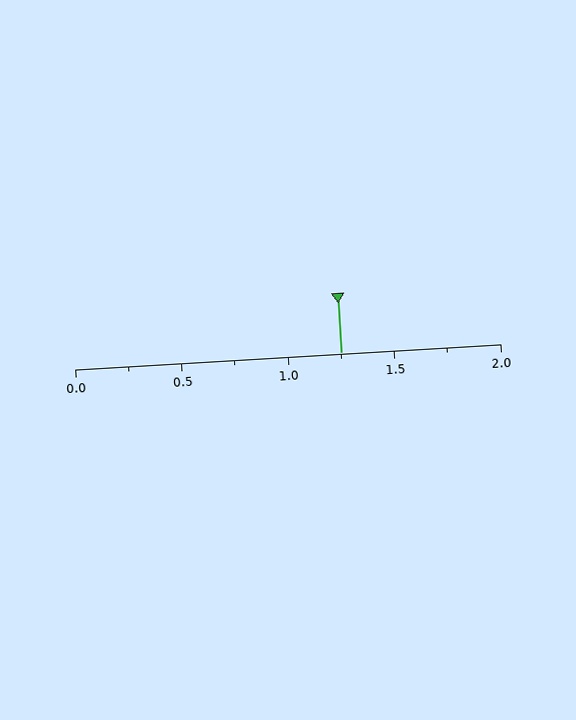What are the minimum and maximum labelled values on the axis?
The axis runs from 0.0 to 2.0.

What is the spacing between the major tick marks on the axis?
The major ticks are spaced 0.5 apart.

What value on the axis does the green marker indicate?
The marker indicates approximately 1.25.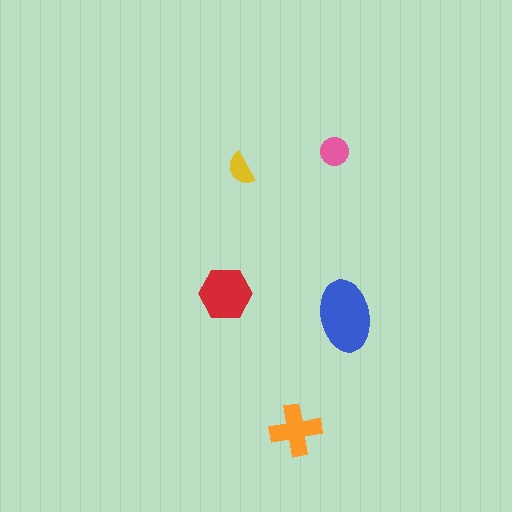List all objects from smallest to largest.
The yellow semicircle, the pink circle, the orange cross, the red hexagon, the blue ellipse.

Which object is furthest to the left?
The red hexagon is leftmost.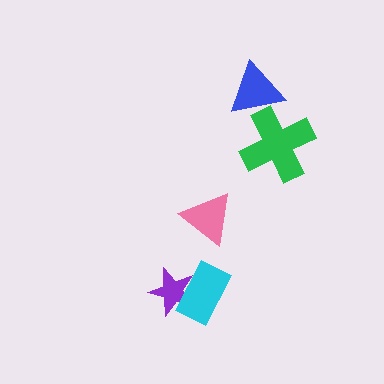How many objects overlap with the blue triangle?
1 object overlaps with the blue triangle.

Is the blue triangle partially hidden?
Yes, it is partially covered by another shape.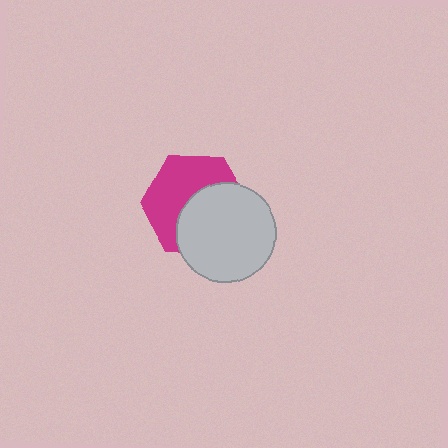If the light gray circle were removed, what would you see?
You would see the complete magenta hexagon.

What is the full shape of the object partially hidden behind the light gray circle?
The partially hidden object is a magenta hexagon.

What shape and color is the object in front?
The object in front is a light gray circle.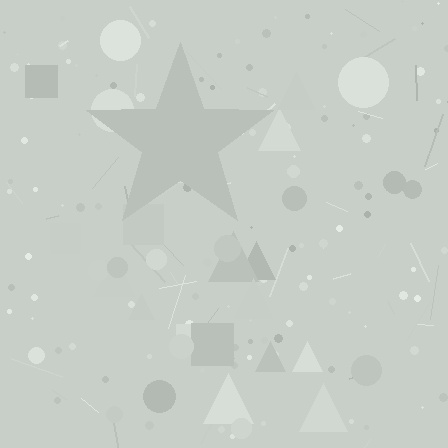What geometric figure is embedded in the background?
A star is embedded in the background.